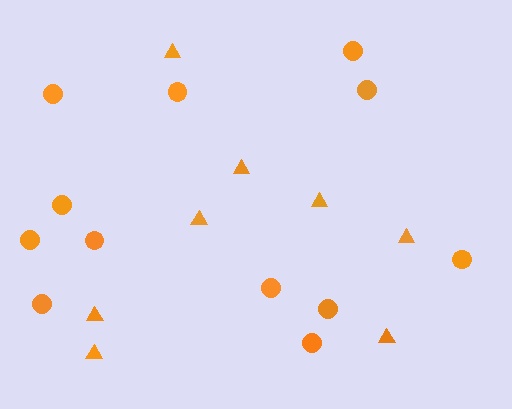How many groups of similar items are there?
There are 2 groups: one group of circles (12) and one group of triangles (8).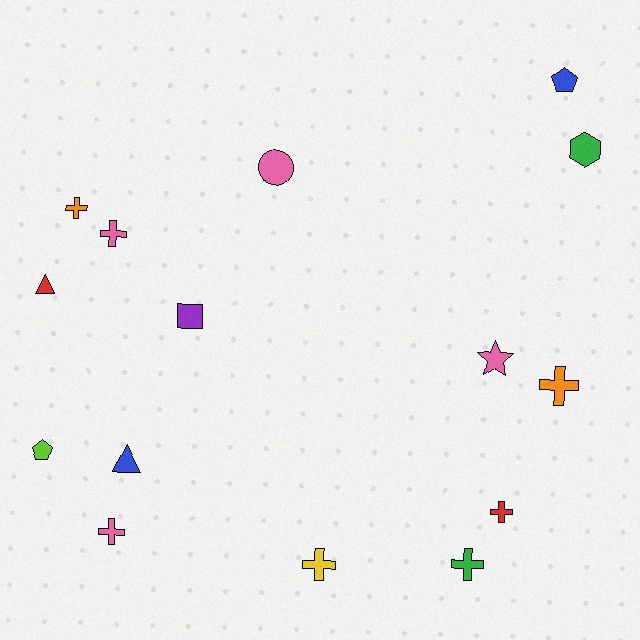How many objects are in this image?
There are 15 objects.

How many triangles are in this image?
There are 2 triangles.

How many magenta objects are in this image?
There are no magenta objects.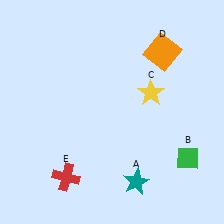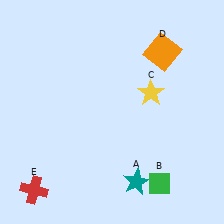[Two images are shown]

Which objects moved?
The objects that moved are: the green diamond (B), the red cross (E).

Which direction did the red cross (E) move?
The red cross (E) moved left.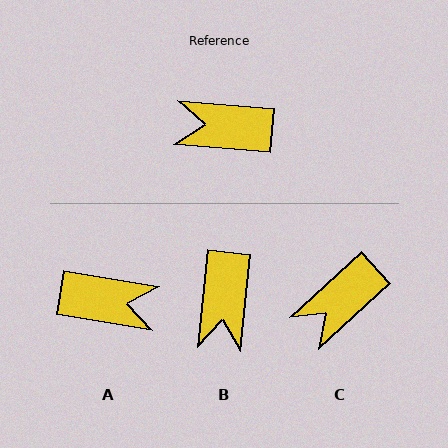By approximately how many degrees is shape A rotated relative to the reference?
Approximately 176 degrees counter-clockwise.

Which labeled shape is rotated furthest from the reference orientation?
A, about 176 degrees away.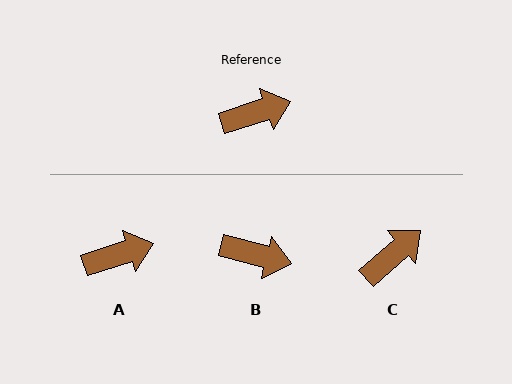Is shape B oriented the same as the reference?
No, it is off by about 32 degrees.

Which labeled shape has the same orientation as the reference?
A.